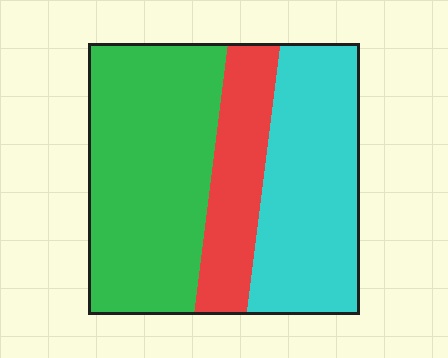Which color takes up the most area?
Green, at roughly 45%.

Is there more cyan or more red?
Cyan.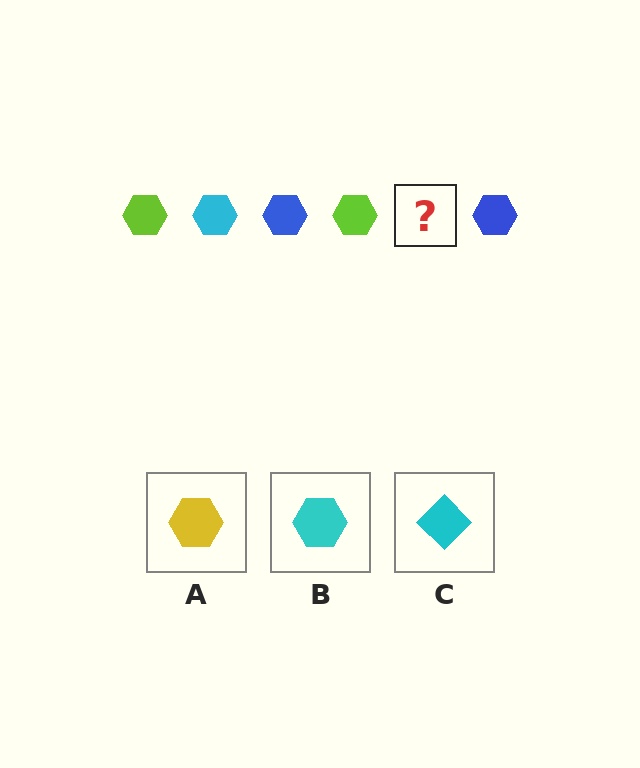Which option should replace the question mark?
Option B.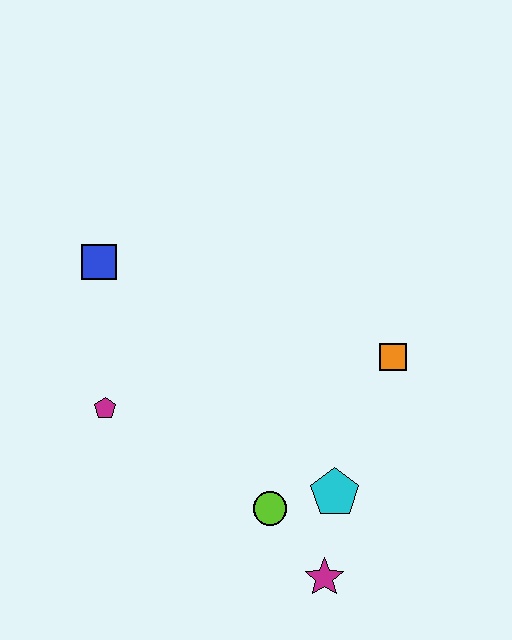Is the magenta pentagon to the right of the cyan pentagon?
No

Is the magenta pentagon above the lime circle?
Yes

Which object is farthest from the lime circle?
The blue square is farthest from the lime circle.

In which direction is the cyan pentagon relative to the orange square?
The cyan pentagon is below the orange square.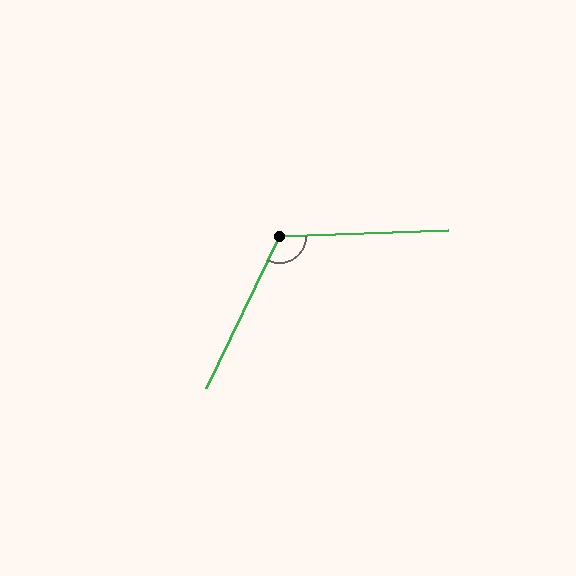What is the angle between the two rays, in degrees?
Approximately 118 degrees.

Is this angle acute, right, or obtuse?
It is obtuse.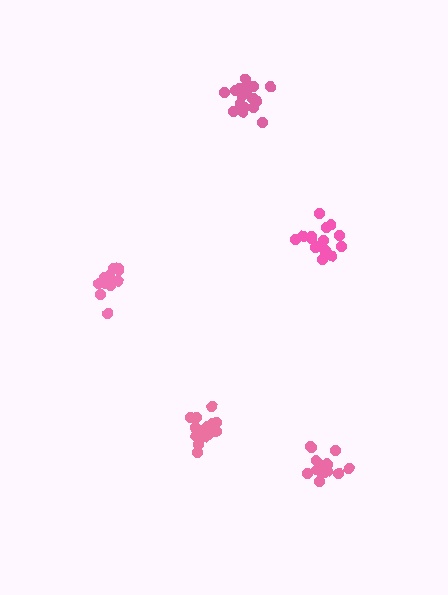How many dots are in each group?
Group 1: 17 dots, Group 2: 17 dots, Group 3: 16 dots, Group 4: 12 dots, Group 5: 15 dots (77 total).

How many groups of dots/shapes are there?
There are 5 groups.